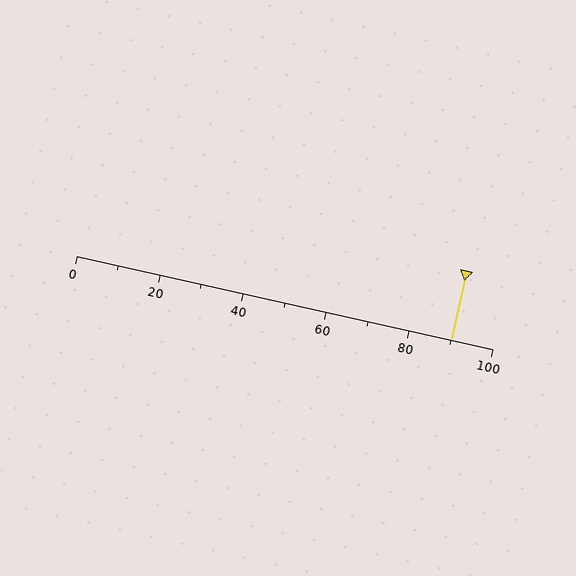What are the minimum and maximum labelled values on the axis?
The axis runs from 0 to 100.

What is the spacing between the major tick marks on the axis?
The major ticks are spaced 20 apart.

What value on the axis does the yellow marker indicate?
The marker indicates approximately 90.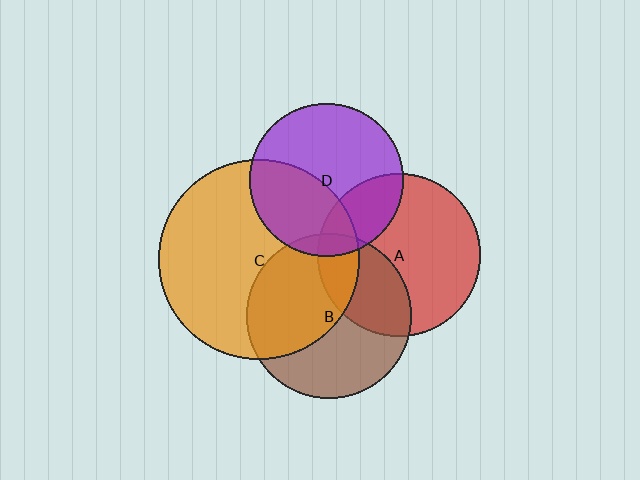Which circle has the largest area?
Circle C (orange).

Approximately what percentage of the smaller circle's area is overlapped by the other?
Approximately 30%.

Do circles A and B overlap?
Yes.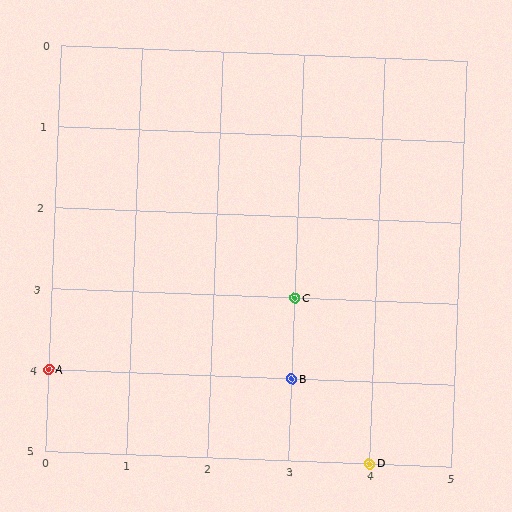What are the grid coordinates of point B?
Point B is at grid coordinates (3, 4).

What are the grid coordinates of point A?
Point A is at grid coordinates (0, 4).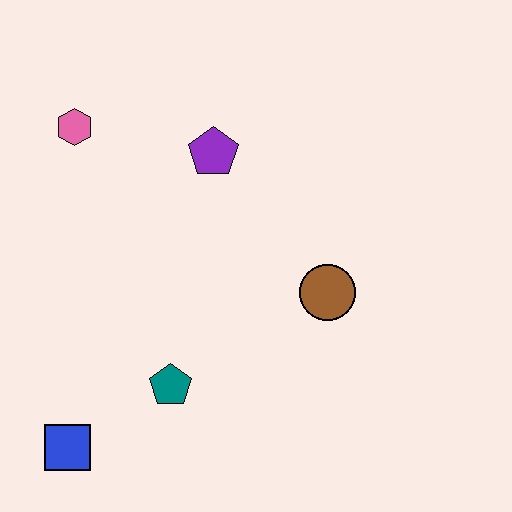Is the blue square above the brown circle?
No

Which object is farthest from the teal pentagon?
The pink hexagon is farthest from the teal pentagon.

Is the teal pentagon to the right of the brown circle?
No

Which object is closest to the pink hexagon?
The purple pentagon is closest to the pink hexagon.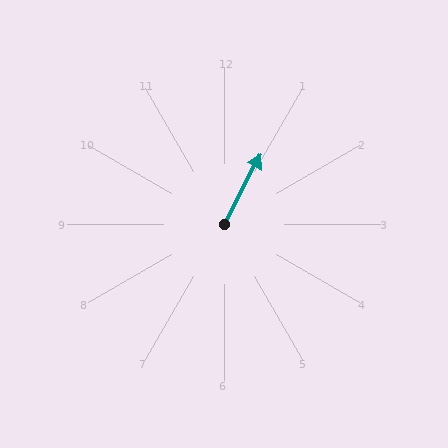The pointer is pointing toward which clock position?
Roughly 1 o'clock.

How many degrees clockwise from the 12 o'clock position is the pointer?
Approximately 28 degrees.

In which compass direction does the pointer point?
Northeast.